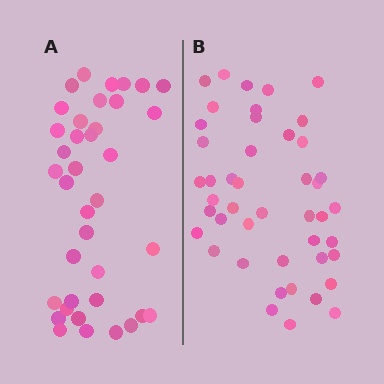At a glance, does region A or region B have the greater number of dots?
Region B (the right region) has more dots.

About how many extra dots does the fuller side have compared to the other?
Region B has roughly 8 or so more dots than region A.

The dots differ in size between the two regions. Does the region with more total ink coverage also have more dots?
No. Region A has more total ink coverage because its dots are larger, but region B actually contains more individual dots. Total area can be misleading — the number of items is what matters here.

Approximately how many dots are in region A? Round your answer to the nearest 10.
About 40 dots. (The exact count is 38, which rounds to 40.)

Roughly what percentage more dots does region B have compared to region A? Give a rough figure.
About 20% more.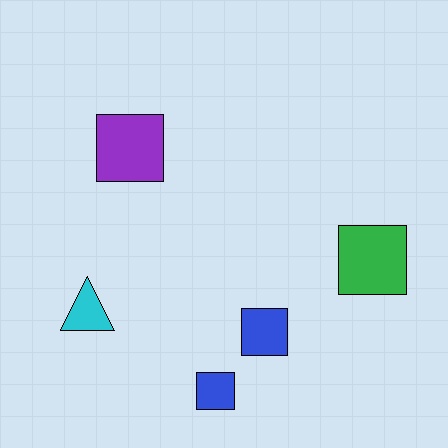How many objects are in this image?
There are 5 objects.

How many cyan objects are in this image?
There is 1 cyan object.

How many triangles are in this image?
There is 1 triangle.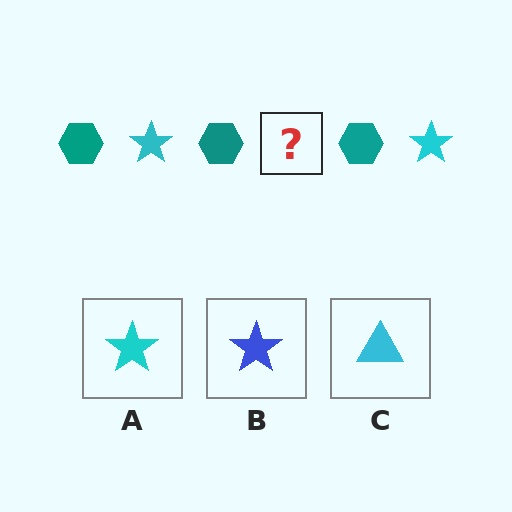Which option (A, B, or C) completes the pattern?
A.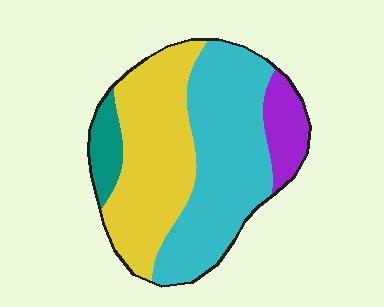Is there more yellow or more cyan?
Cyan.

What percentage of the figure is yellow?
Yellow takes up about three eighths (3/8) of the figure.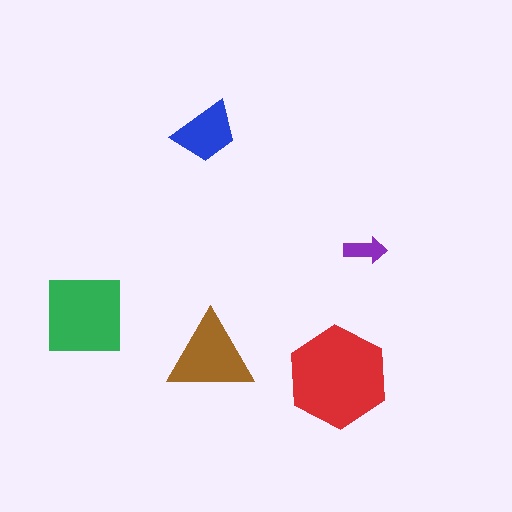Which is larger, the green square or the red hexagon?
The red hexagon.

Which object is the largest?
The red hexagon.